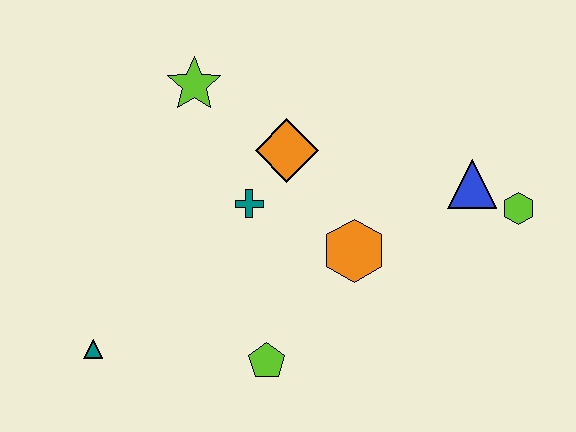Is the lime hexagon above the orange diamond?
No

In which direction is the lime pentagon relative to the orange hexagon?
The lime pentagon is below the orange hexagon.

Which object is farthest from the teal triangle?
The lime hexagon is farthest from the teal triangle.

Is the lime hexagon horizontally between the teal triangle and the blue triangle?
No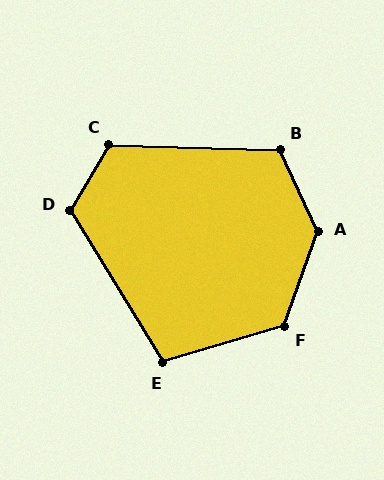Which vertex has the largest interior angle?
A, at approximately 136 degrees.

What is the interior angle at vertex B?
Approximately 116 degrees (obtuse).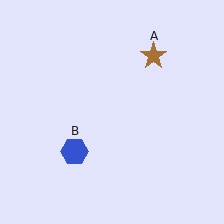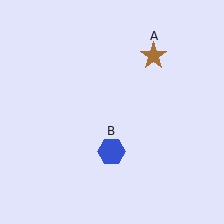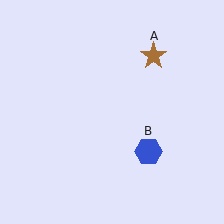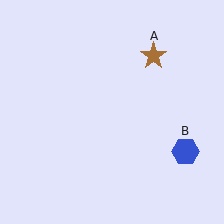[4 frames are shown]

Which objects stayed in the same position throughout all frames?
Brown star (object A) remained stationary.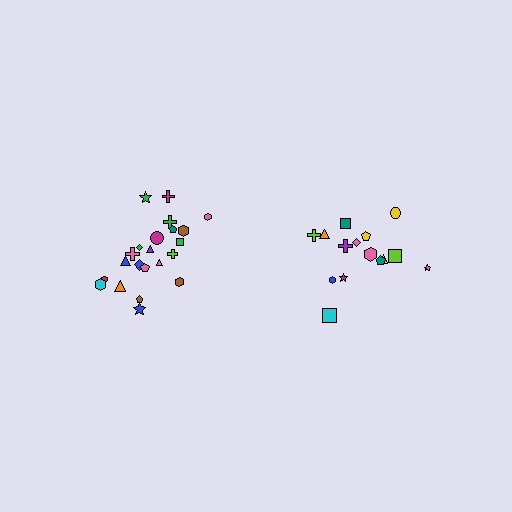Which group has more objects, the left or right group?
The left group.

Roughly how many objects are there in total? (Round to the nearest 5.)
Roughly 35 objects in total.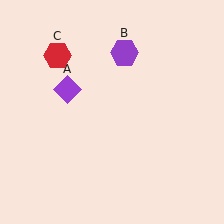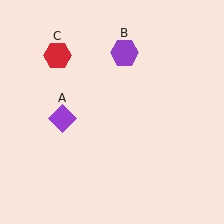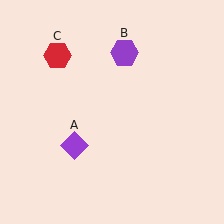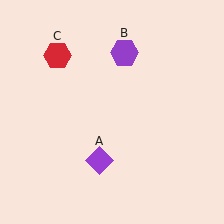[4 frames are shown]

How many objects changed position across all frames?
1 object changed position: purple diamond (object A).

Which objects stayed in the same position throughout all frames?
Purple hexagon (object B) and red hexagon (object C) remained stationary.